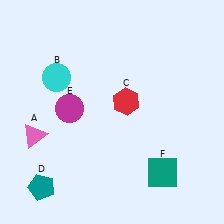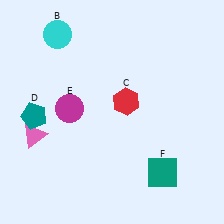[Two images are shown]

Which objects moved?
The objects that moved are: the cyan circle (B), the teal pentagon (D).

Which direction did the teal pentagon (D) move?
The teal pentagon (D) moved up.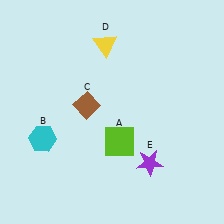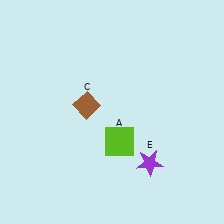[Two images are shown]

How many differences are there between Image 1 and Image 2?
There are 2 differences between the two images.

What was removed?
The cyan hexagon (B), the yellow triangle (D) were removed in Image 2.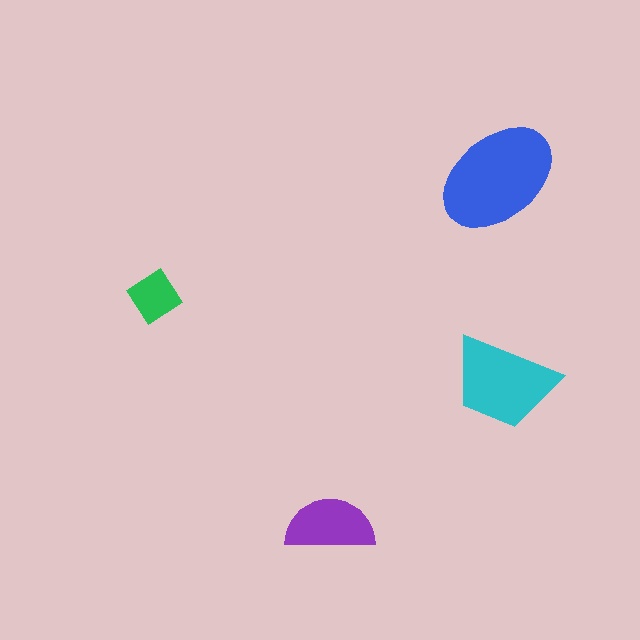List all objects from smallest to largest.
The green diamond, the purple semicircle, the cyan trapezoid, the blue ellipse.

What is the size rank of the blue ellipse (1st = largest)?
1st.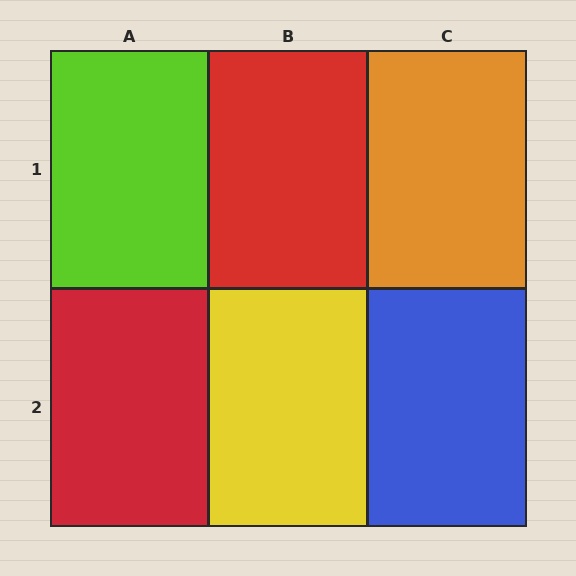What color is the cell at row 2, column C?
Blue.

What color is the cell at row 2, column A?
Red.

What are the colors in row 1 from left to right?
Lime, red, orange.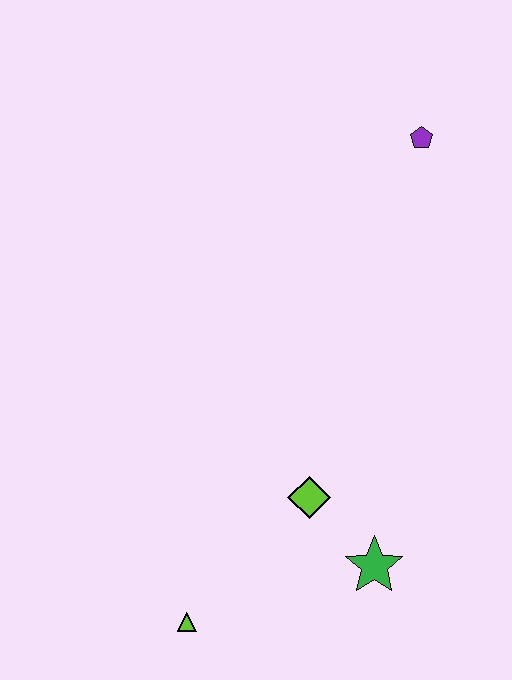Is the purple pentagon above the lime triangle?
Yes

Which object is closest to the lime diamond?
The green star is closest to the lime diamond.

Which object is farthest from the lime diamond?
The purple pentagon is farthest from the lime diamond.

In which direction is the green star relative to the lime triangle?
The green star is to the right of the lime triangle.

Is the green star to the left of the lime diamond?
No